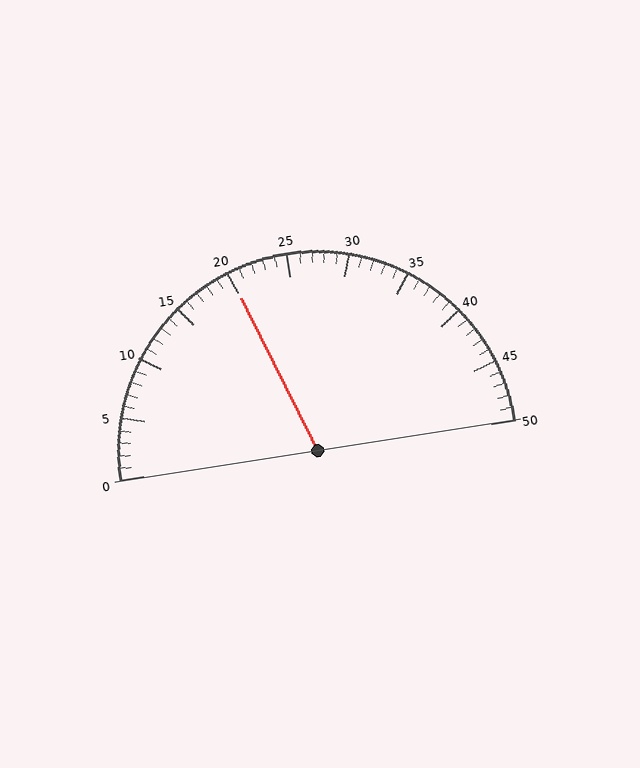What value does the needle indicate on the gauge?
The needle indicates approximately 20.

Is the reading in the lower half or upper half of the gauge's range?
The reading is in the lower half of the range (0 to 50).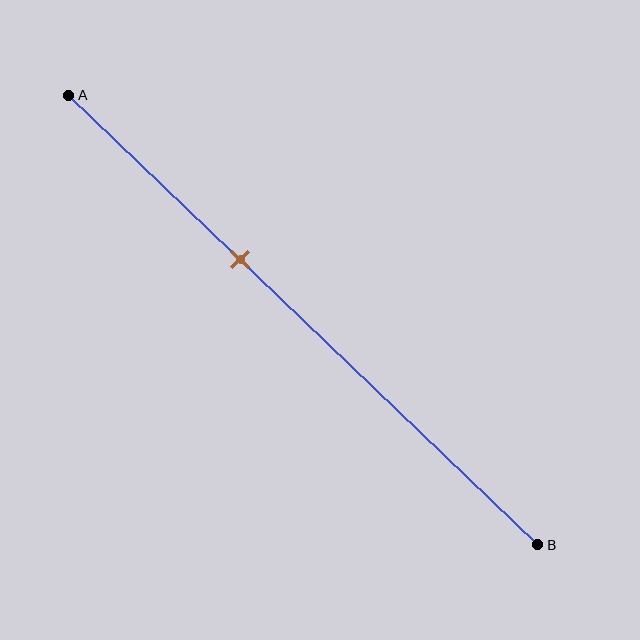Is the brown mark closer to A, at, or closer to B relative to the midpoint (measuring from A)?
The brown mark is closer to point A than the midpoint of segment AB.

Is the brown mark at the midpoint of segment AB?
No, the mark is at about 35% from A, not at the 50% midpoint.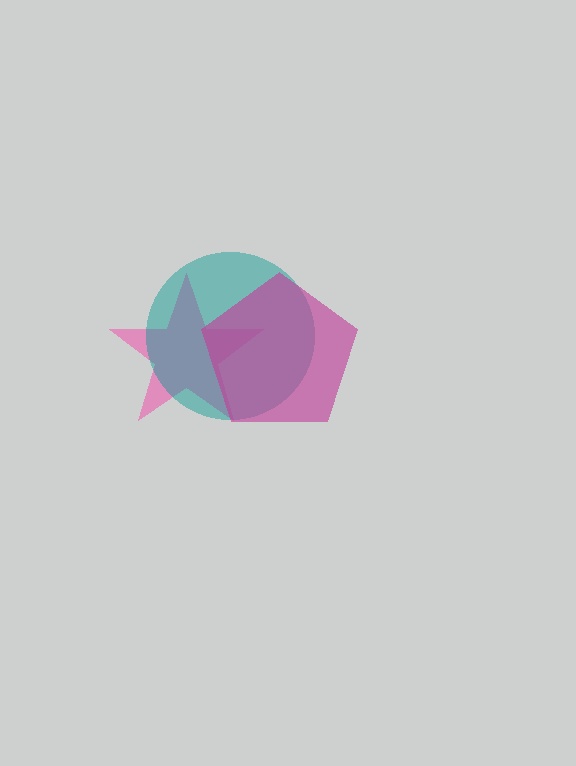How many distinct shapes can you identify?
There are 3 distinct shapes: a pink star, a teal circle, a magenta pentagon.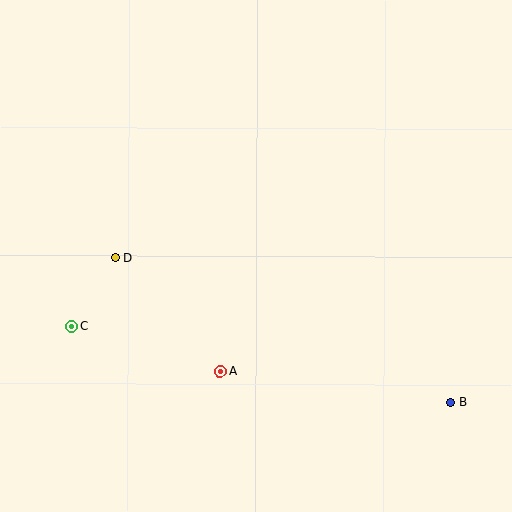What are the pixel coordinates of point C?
Point C is at (71, 327).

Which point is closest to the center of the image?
Point A at (220, 371) is closest to the center.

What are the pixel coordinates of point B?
Point B is at (451, 402).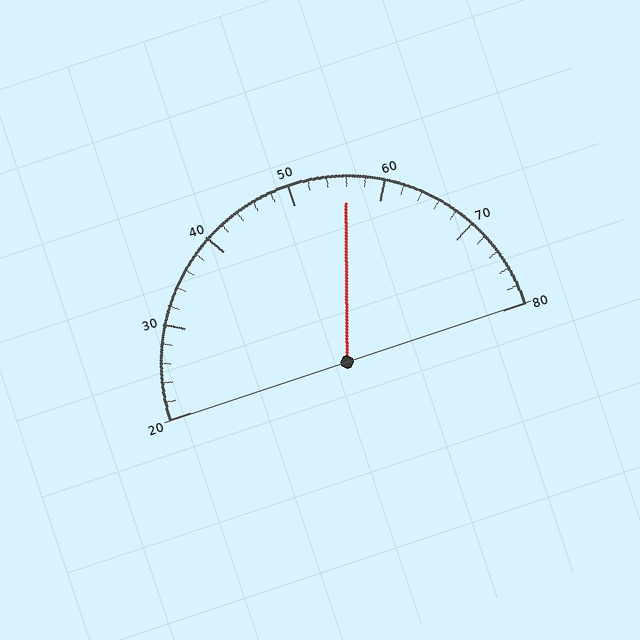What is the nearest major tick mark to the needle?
The nearest major tick mark is 60.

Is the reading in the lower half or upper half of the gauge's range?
The reading is in the upper half of the range (20 to 80).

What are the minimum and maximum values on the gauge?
The gauge ranges from 20 to 80.